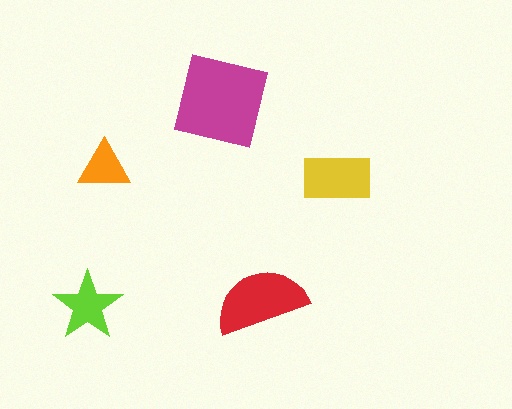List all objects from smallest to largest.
The orange triangle, the lime star, the yellow rectangle, the red semicircle, the magenta square.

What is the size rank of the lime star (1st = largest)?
4th.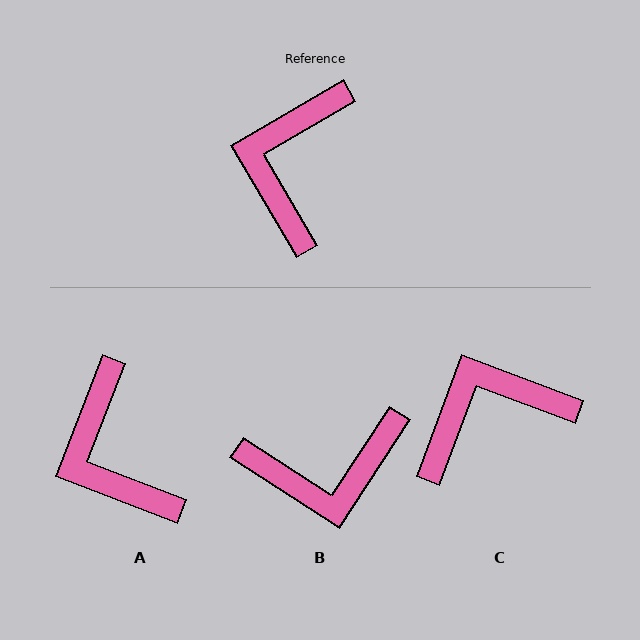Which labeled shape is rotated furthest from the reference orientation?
B, about 117 degrees away.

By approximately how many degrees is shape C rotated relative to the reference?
Approximately 51 degrees clockwise.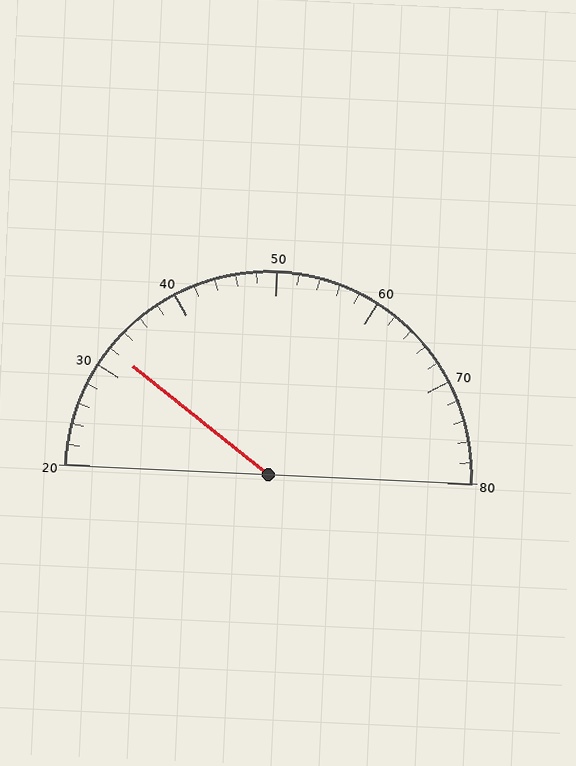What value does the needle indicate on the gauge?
The needle indicates approximately 32.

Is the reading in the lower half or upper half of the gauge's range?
The reading is in the lower half of the range (20 to 80).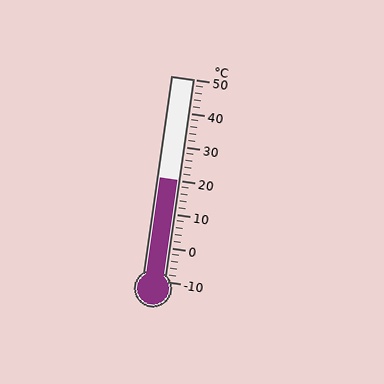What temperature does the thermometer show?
The thermometer shows approximately 20°C.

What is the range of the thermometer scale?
The thermometer scale ranges from -10°C to 50°C.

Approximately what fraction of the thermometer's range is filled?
The thermometer is filled to approximately 50% of its range.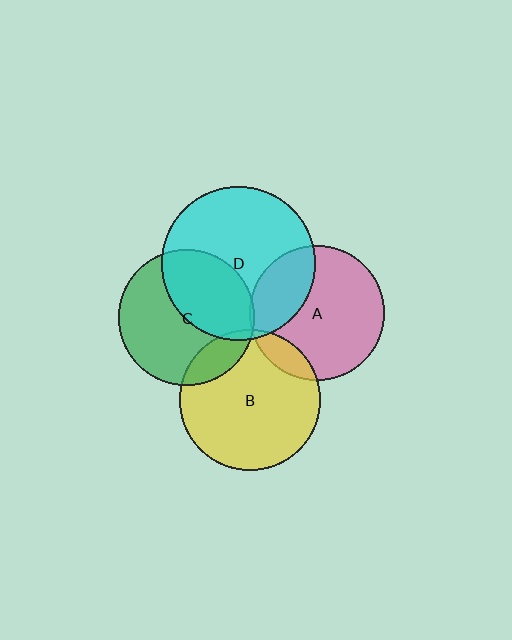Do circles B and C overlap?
Yes.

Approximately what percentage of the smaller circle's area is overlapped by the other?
Approximately 15%.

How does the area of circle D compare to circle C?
Approximately 1.3 times.